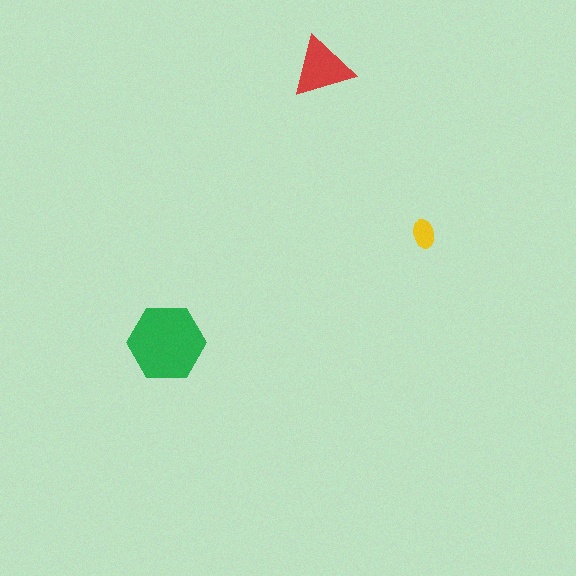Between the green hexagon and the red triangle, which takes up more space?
The green hexagon.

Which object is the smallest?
The yellow ellipse.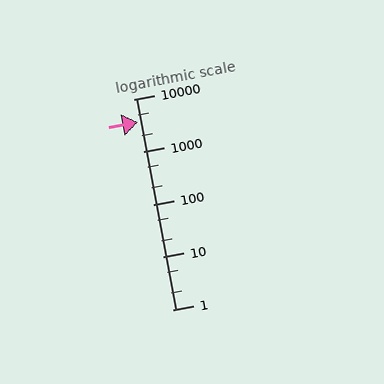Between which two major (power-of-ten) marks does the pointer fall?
The pointer is between 1000 and 10000.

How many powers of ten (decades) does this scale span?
The scale spans 4 decades, from 1 to 10000.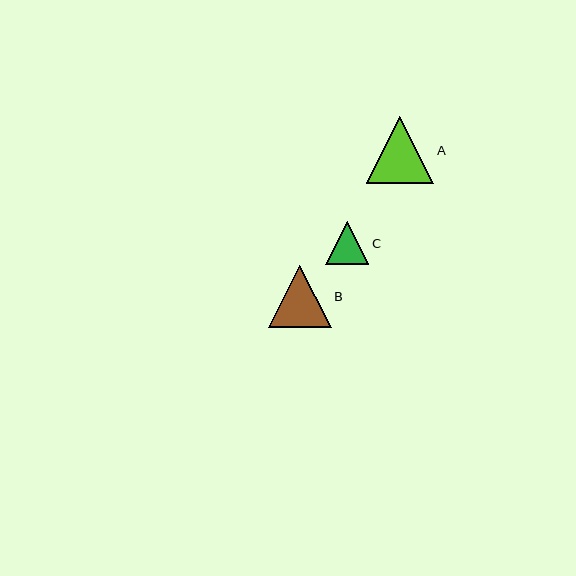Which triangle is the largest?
Triangle A is the largest with a size of approximately 68 pixels.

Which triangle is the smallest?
Triangle C is the smallest with a size of approximately 43 pixels.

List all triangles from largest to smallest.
From largest to smallest: A, B, C.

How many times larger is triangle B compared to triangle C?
Triangle B is approximately 1.5 times the size of triangle C.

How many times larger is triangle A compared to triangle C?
Triangle A is approximately 1.6 times the size of triangle C.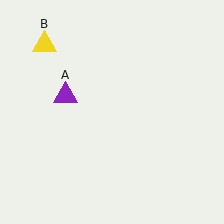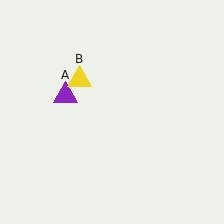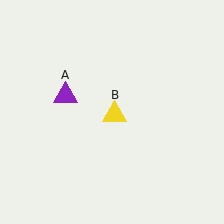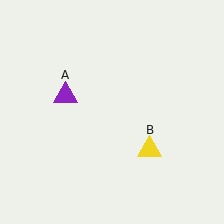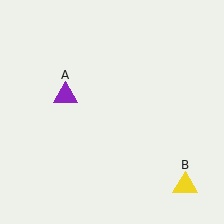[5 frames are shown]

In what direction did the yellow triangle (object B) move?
The yellow triangle (object B) moved down and to the right.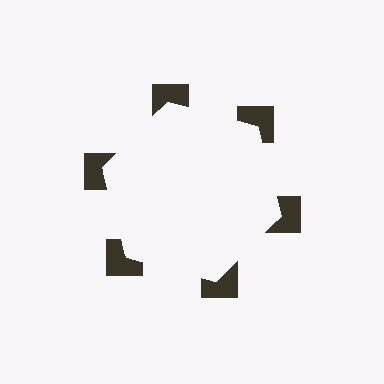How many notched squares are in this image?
There are 6 — one at each vertex of the illusory hexagon.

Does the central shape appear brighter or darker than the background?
It typically appears slightly brighter than the background, even though no actual brightness change is drawn.